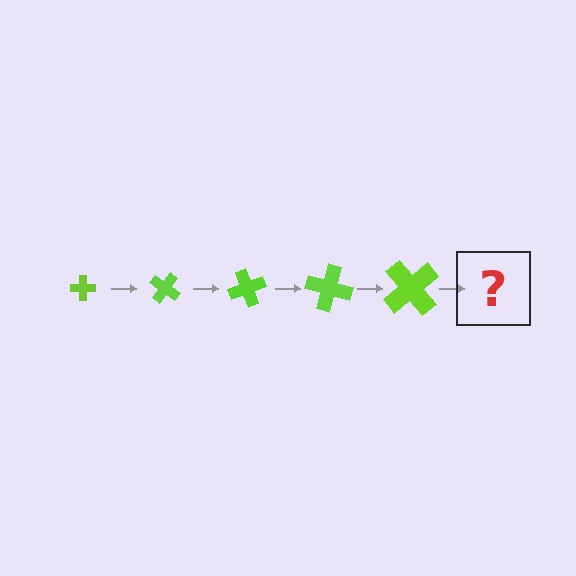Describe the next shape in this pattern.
It should be a cross, larger than the previous one and rotated 175 degrees from the start.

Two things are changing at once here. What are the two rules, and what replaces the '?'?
The two rules are that the cross grows larger each step and it rotates 35 degrees each step. The '?' should be a cross, larger than the previous one and rotated 175 degrees from the start.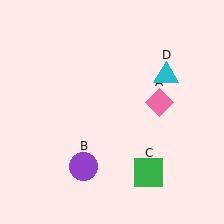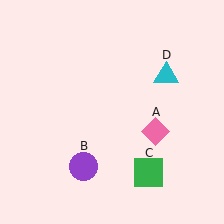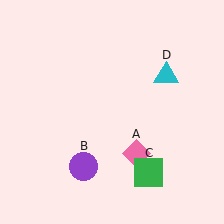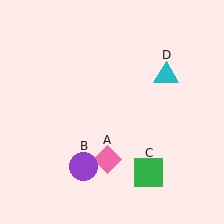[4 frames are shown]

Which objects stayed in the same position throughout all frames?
Purple circle (object B) and green square (object C) and cyan triangle (object D) remained stationary.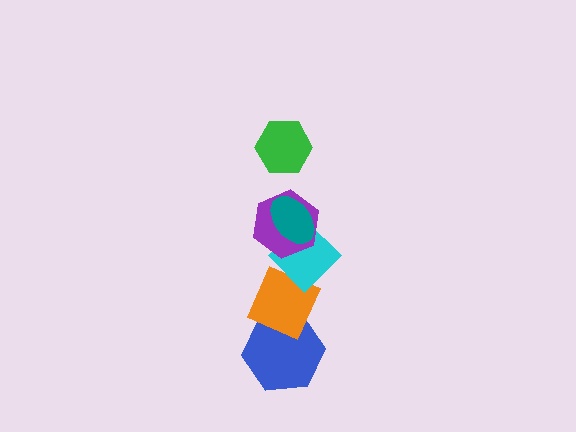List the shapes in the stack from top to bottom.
From top to bottom: the green hexagon, the teal ellipse, the purple hexagon, the cyan diamond, the orange diamond, the blue hexagon.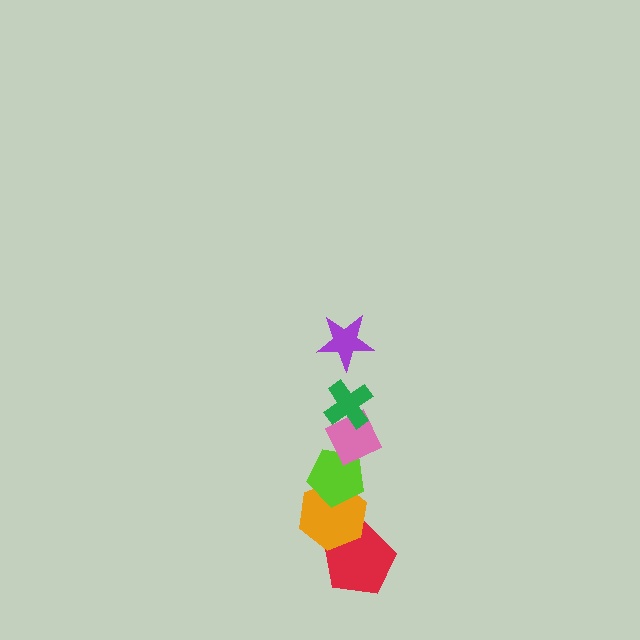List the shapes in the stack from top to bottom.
From top to bottom: the purple star, the green cross, the pink diamond, the lime pentagon, the orange hexagon, the red pentagon.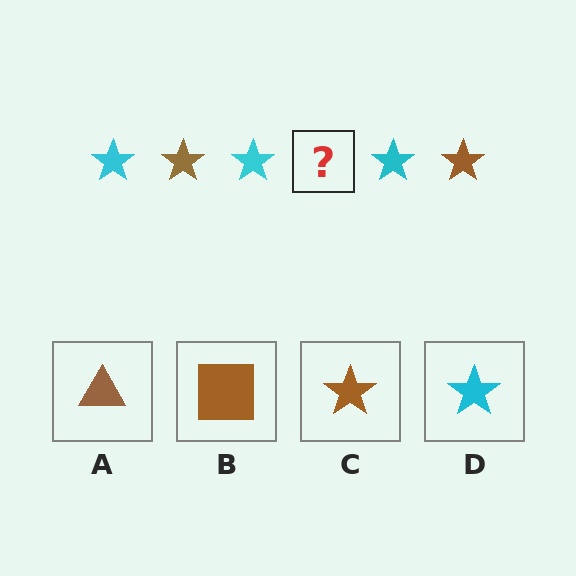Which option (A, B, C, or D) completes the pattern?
C.